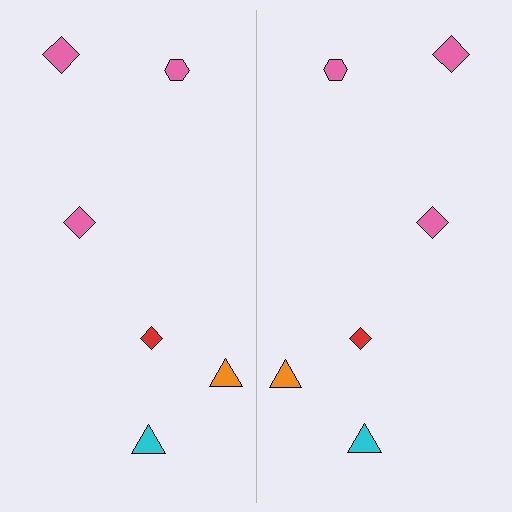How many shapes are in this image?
There are 12 shapes in this image.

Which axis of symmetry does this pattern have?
The pattern has a vertical axis of symmetry running through the center of the image.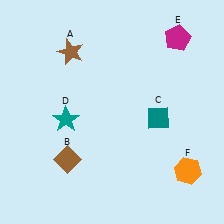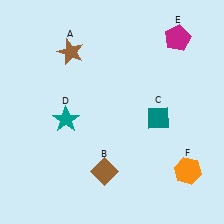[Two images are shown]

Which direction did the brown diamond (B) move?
The brown diamond (B) moved right.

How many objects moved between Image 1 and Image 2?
1 object moved between the two images.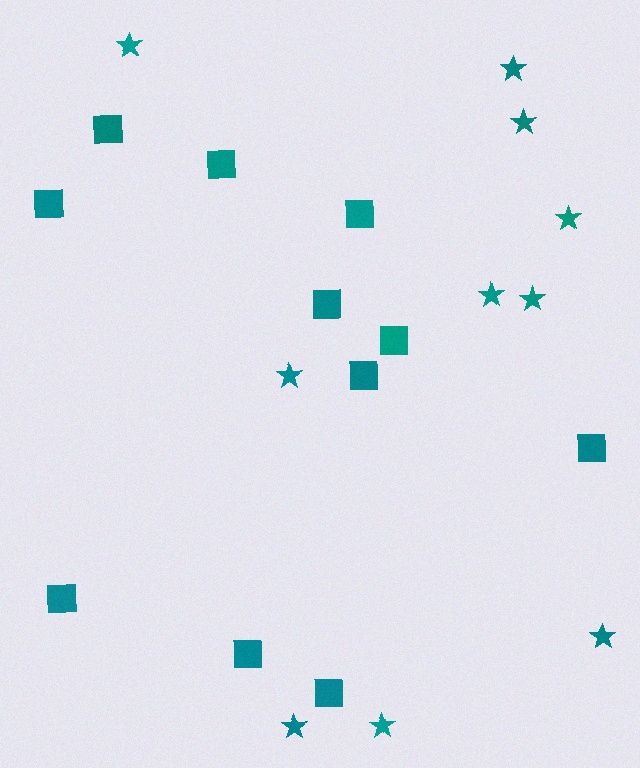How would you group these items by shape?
There are 2 groups: one group of squares (11) and one group of stars (10).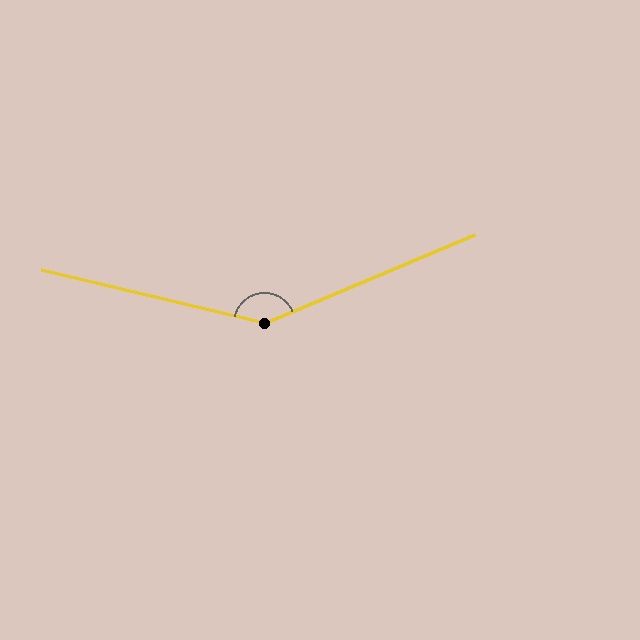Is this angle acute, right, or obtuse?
It is obtuse.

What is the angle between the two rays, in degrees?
Approximately 144 degrees.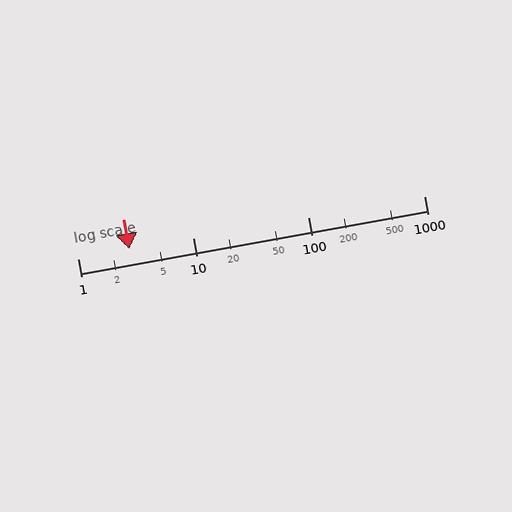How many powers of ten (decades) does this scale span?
The scale spans 3 decades, from 1 to 1000.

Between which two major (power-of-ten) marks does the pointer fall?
The pointer is between 1 and 10.